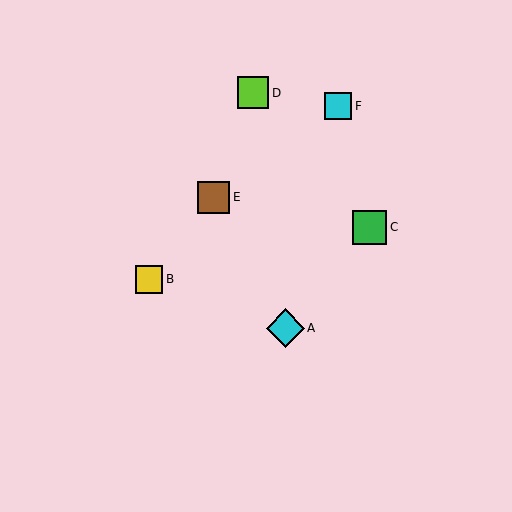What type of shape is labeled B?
Shape B is a yellow square.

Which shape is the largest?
The cyan diamond (labeled A) is the largest.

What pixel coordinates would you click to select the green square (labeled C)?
Click at (370, 227) to select the green square C.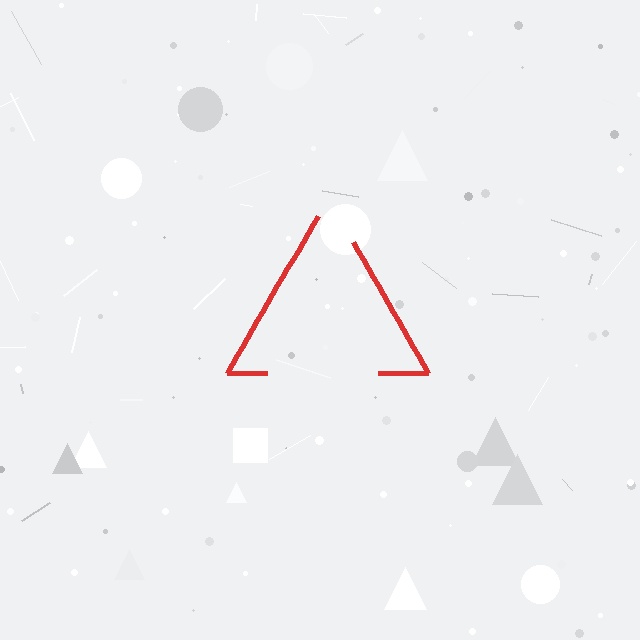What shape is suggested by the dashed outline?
The dashed outline suggests a triangle.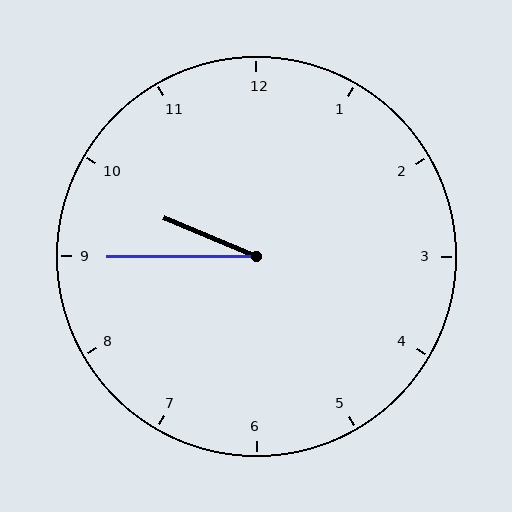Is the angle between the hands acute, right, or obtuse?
It is acute.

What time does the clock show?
9:45.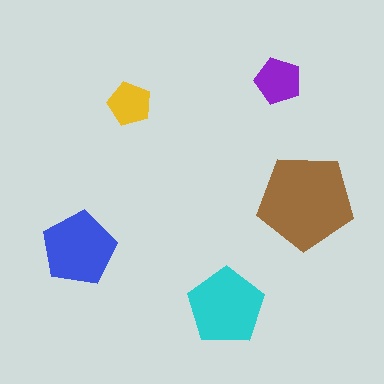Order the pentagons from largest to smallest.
the brown one, the cyan one, the blue one, the purple one, the yellow one.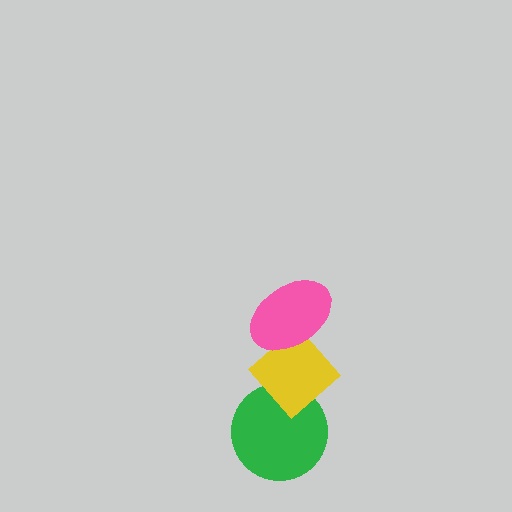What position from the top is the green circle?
The green circle is 3rd from the top.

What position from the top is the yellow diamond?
The yellow diamond is 2nd from the top.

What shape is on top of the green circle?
The yellow diamond is on top of the green circle.